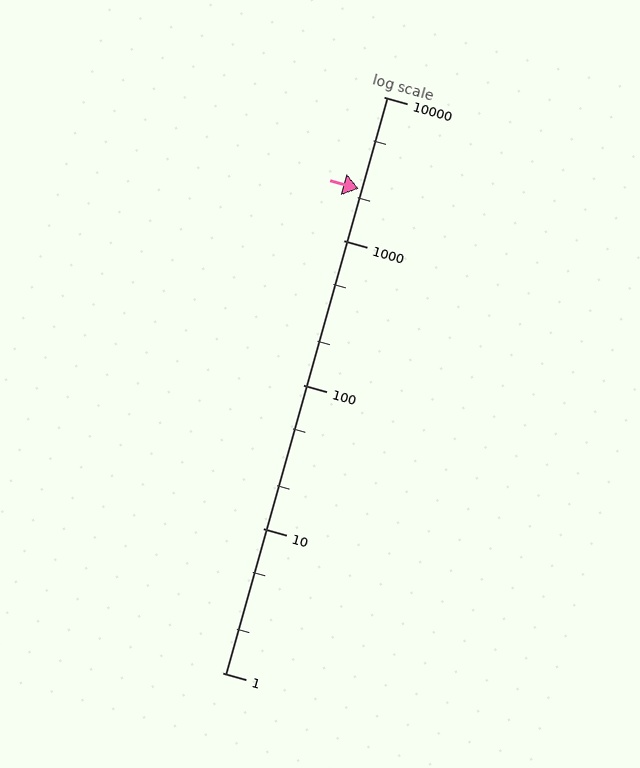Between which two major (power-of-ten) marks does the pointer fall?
The pointer is between 1000 and 10000.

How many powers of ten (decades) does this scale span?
The scale spans 4 decades, from 1 to 10000.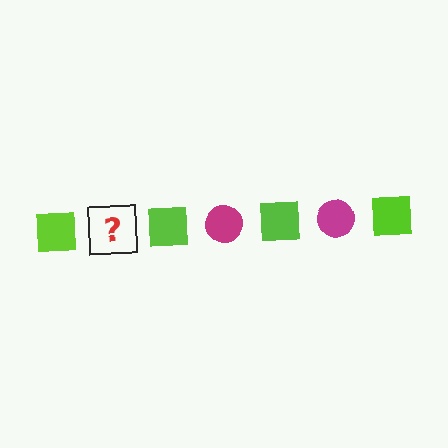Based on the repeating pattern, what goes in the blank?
The blank should be a magenta circle.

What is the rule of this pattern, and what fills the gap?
The rule is that the pattern alternates between lime square and magenta circle. The gap should be filled with a magenta circle.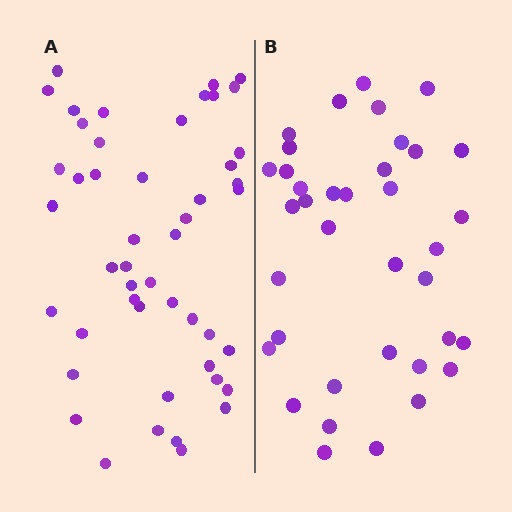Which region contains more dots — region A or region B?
Region A (the left region) has more dots.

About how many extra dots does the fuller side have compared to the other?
Region A has roughly 12 or so more dots than region B.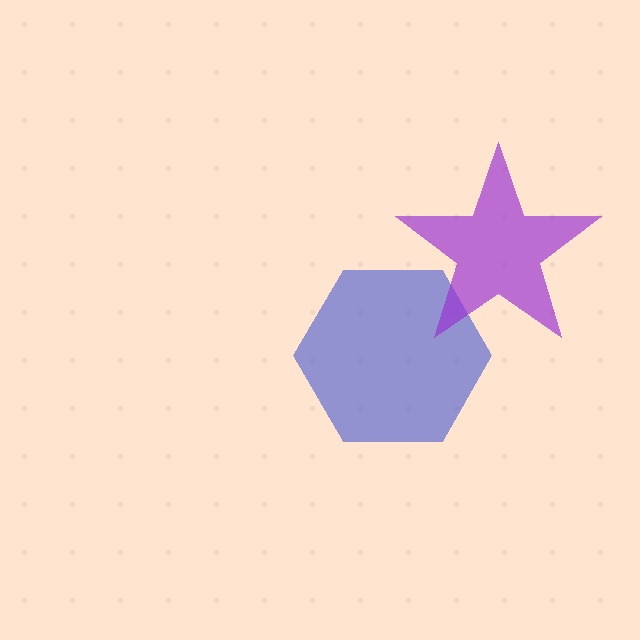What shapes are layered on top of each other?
The layered shapes are: a blue hexagon, a purple star.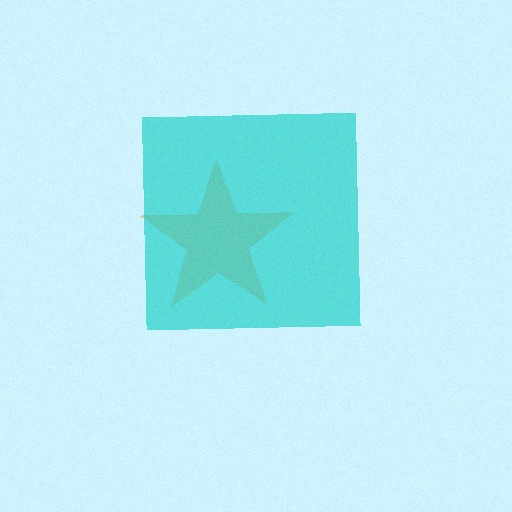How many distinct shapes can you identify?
There are 2 distinct shapes: an orange star, a cyan square.